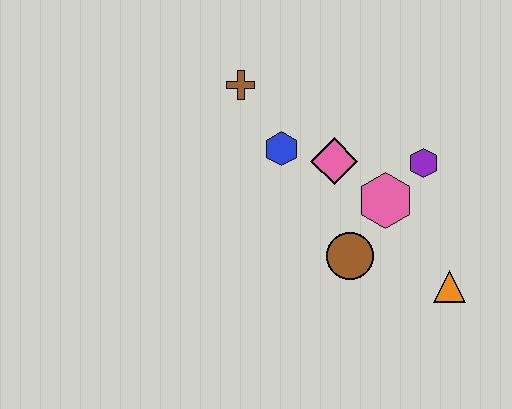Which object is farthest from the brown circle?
The brown cross is farthest from the brown circle.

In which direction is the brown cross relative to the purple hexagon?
The brown cross is to the left of the purple hexagon.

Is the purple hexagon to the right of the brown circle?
Yes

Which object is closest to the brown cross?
The blue hexagon is closest to the brown cross.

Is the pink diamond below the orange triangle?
No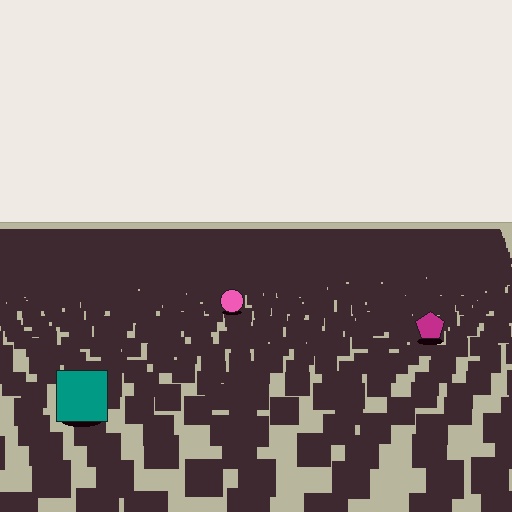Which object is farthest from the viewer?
The pink circle is farthest from the viewer. It appears smaller and the ground texture around it is denser.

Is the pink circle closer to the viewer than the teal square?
No. The teal square is closer — you can tell from the texture gradient: the ground texture is coarser near it.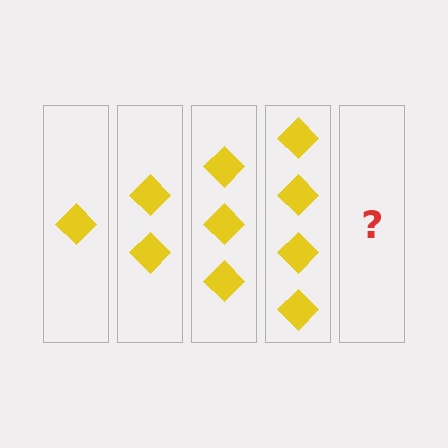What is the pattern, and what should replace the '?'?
The pattern is that each step adds one more diamond. The '?' should be 5 diamonds.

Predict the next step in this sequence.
The next step is 5 diamonds.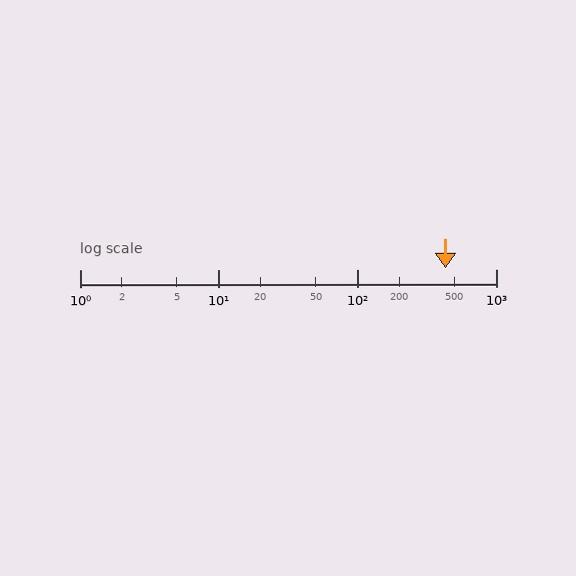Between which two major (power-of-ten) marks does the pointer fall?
The pointer is between 100 and 1000.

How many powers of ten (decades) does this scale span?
The scale spans 3 decades, from 1 to 1000.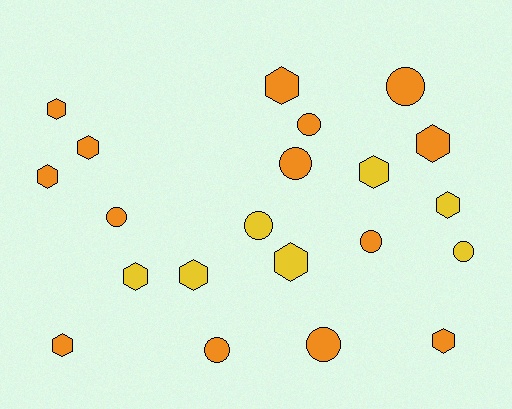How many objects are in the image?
There are 21 objects.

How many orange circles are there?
There are 7 orange circles.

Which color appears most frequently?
Orange, with 14 objects.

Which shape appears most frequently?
Hexagon, with 12 objects.